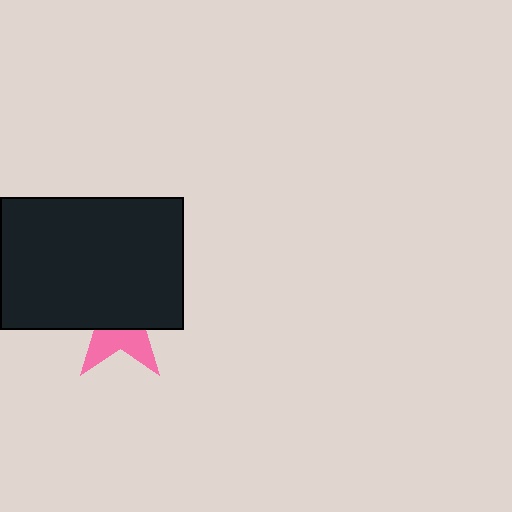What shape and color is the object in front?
The object in front is a black rectangle.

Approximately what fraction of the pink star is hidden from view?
Roughly 62% of the pink star is hidden behind the black rectangle.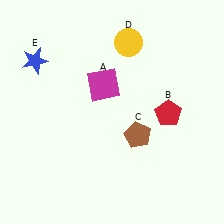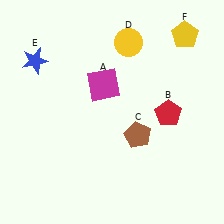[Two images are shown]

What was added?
A yellow pentagon (F) was added in Image 2.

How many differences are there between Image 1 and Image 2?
There is 1 difference between the two images.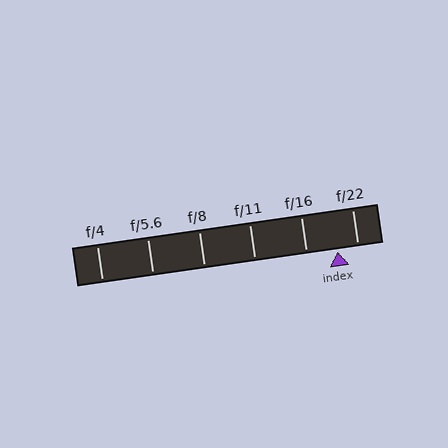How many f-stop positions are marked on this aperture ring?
There are 6 f-stop positions marked.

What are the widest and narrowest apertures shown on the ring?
The widest aperture shown is f/4 and the narrowest is f/22.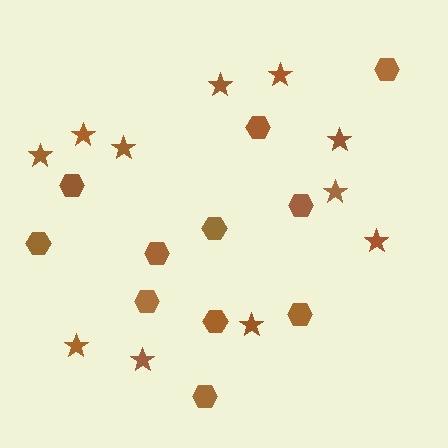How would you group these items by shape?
There are 2 groups: one group of hexagons (11) and one group of stars (11).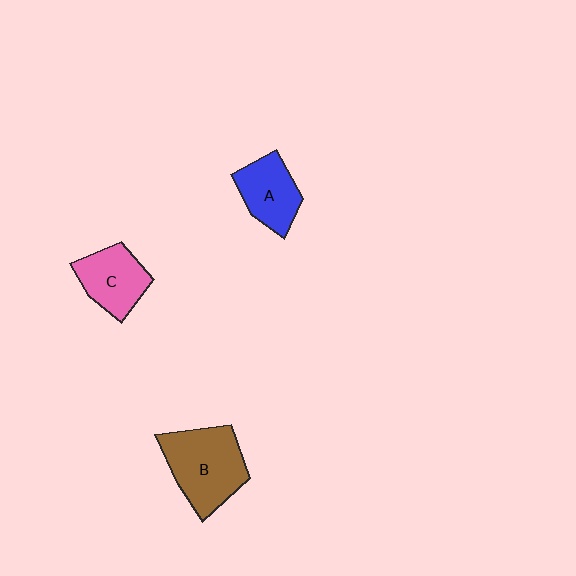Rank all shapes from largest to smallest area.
From largest to smallest: B (brown), C (pink), A (blue).